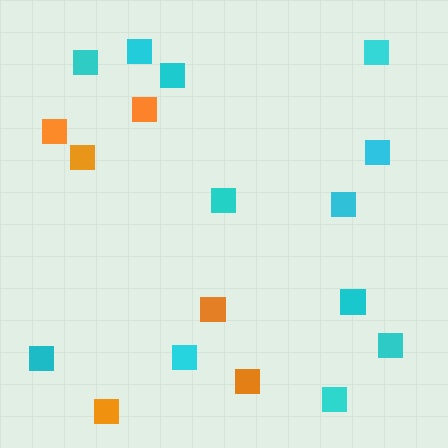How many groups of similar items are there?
There are 2 groups: one group of orange squares (6) and one group of cyan squares (12).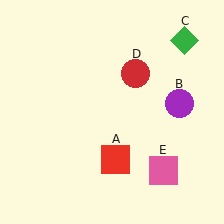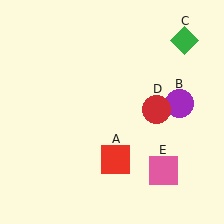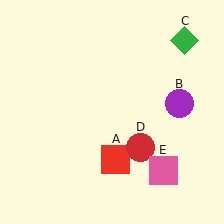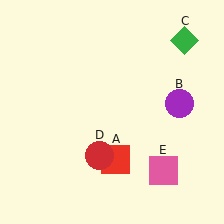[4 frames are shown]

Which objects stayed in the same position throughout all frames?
Red square (object A) and purple circle (object B) and green diamond (object C) and pink square (object E) remained stationary.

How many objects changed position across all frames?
1 object changed position: red circle (object D).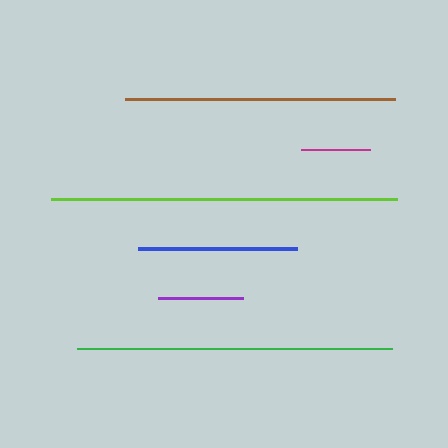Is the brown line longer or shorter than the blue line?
The brown line is longer than the blue line.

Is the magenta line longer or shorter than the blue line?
The blue line is longer than the magenta line.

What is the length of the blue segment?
The blue segment is approximately 159 pixels long.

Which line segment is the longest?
The lime line is the longest at approximately 345 pixels.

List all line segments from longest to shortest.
From longest to shortest: lime, green, brown, blue, purple, magenta.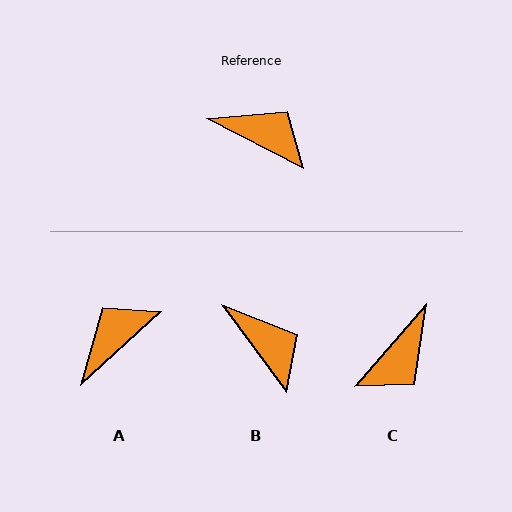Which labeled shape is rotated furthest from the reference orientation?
C, about 104 degrees away.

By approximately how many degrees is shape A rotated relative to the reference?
Approximately 70 degrees counter-clockwise.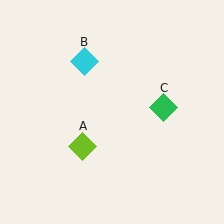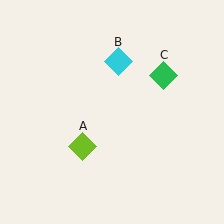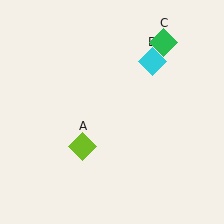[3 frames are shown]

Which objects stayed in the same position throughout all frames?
Lime diamond (object A) remained stationary.